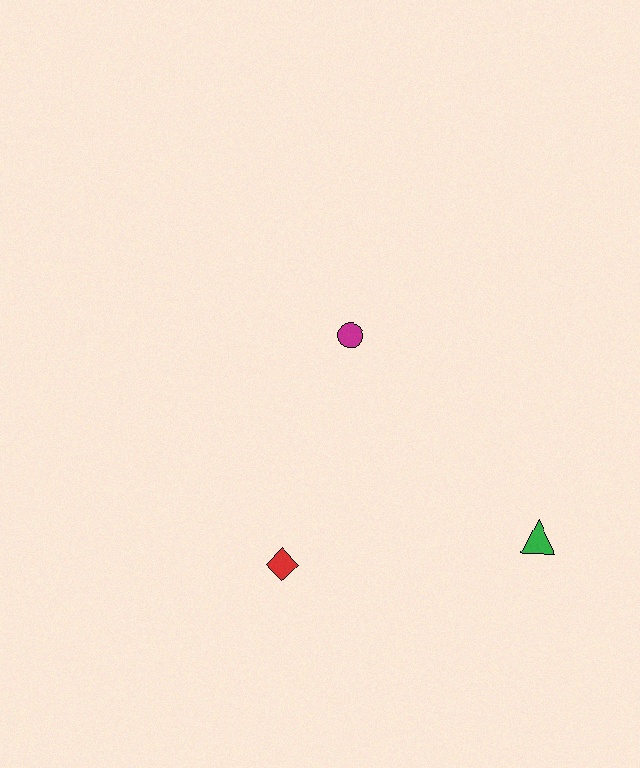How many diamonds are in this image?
There is 1 diamond.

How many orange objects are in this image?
There are no orange objects.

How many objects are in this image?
There are 3 objects.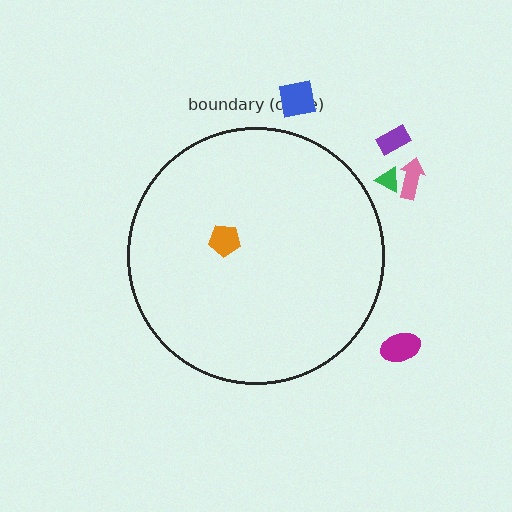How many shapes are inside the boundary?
1 inside, 5 outside.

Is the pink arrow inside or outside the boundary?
Outside.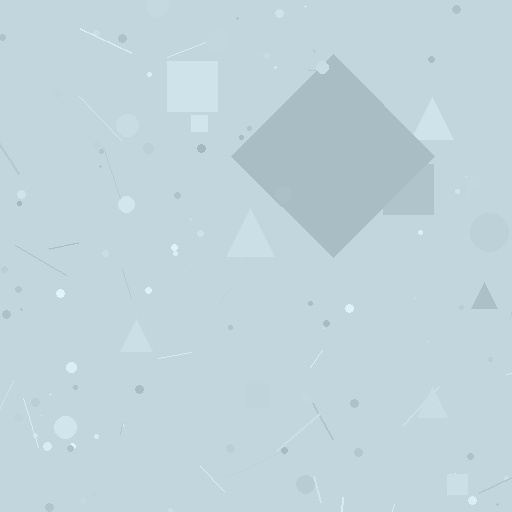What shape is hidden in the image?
A diamond is hidden in the image.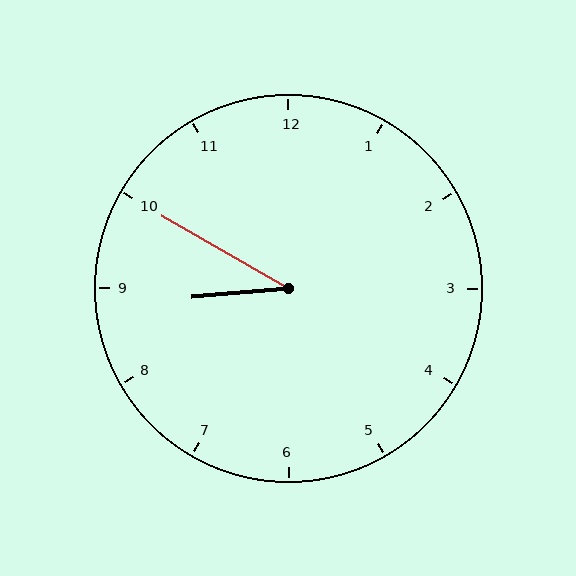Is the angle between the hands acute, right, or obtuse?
It is acute.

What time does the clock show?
8:50.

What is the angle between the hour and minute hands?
Approximately 35 degrees.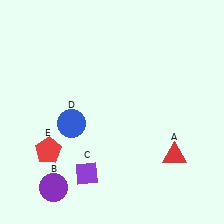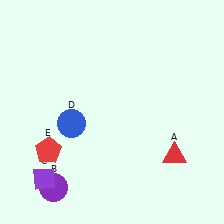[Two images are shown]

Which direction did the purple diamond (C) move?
The purple diamond (C) moved left.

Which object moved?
The purple diamond (C) moved left.